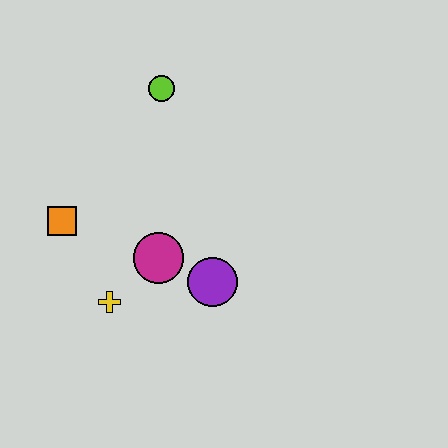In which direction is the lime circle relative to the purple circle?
The lime circle is above the purple circle.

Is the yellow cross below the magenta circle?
Yes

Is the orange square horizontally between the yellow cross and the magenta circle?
No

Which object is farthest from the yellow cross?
The lime circle is farthest from the yellow cross.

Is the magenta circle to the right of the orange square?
Yes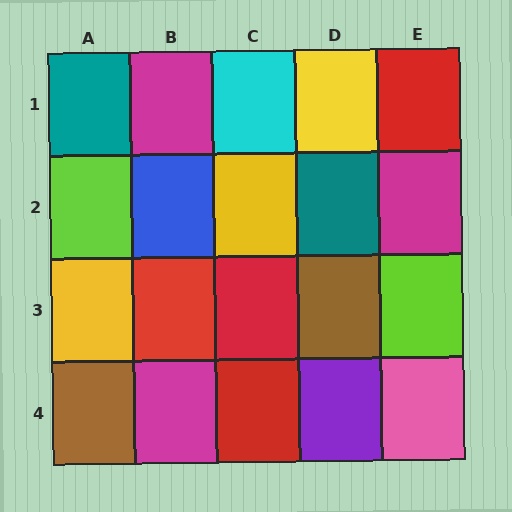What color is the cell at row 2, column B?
Blue.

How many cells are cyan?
1 cell is cyan.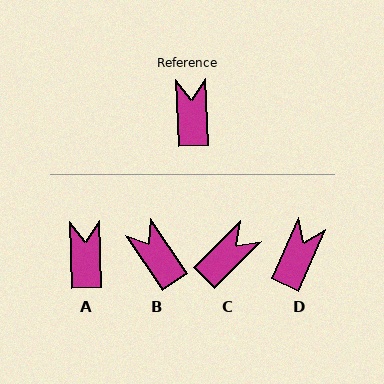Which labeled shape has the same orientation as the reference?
A.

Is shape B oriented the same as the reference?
No, it is off by about 32 degrees.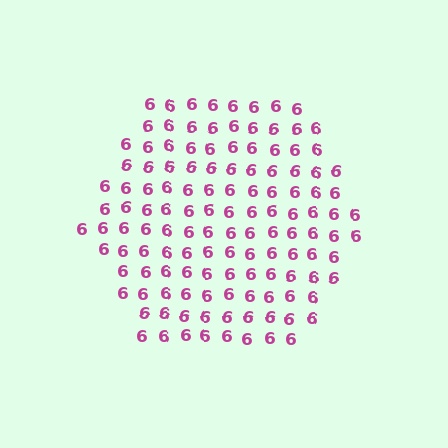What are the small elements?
The small elements are digit 6's.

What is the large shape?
The large shape is a hexagon.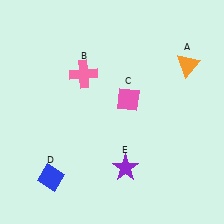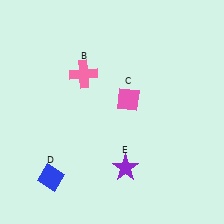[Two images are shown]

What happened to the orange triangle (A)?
The orange triangle (A) was removed in Image 2. It was in the top-right area of Image 1.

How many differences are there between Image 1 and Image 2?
There is 1 difference between the two images.